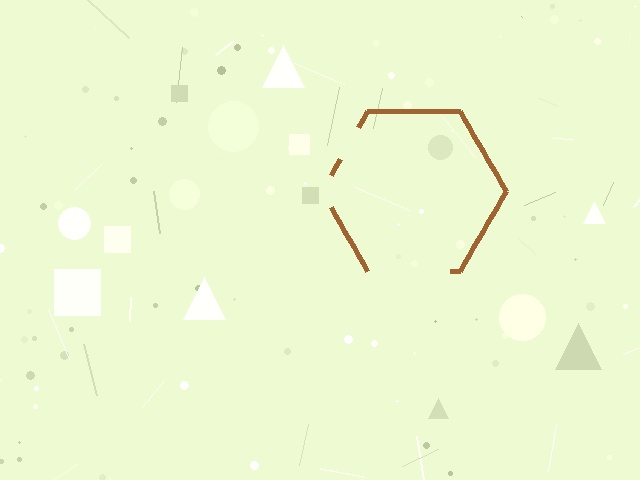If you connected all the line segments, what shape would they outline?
They would outline a hexagon.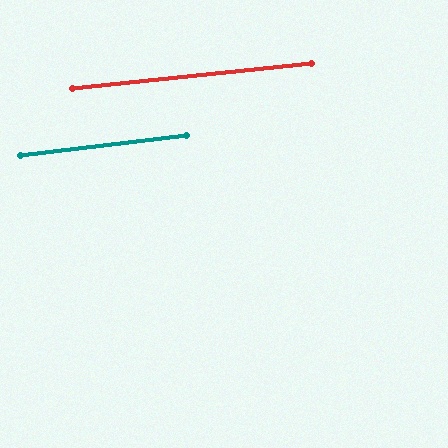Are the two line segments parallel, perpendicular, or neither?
Parallel — their directions differ by only 1.0°.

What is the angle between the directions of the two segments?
Approximately 1 degree.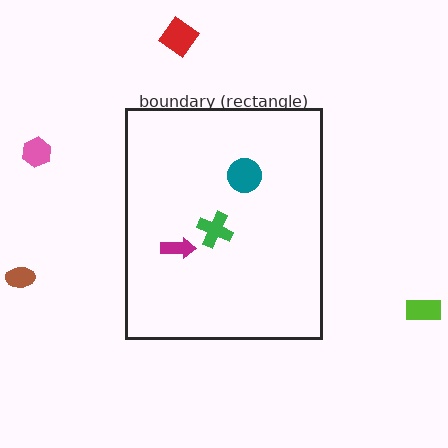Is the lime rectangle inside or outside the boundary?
Outside.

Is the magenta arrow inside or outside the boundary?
Inside.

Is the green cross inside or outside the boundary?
Inside.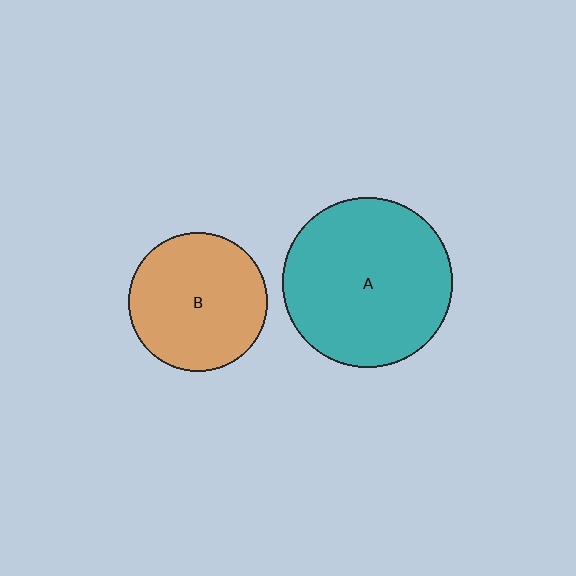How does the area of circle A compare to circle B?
Approximately 1.5 times.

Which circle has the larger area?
Circle A (teal).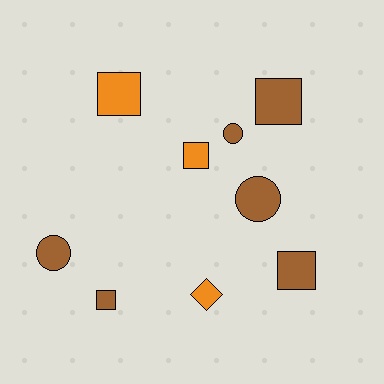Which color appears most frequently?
Brown, with 6 objects.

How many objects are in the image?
There are 9 objects.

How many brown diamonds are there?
There are no brown diamonds.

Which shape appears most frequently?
Square, with 5 objects.